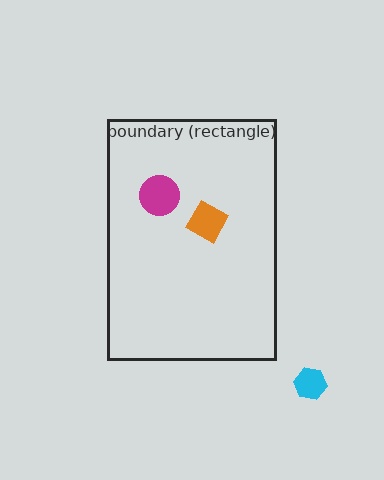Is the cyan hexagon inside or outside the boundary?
Outside.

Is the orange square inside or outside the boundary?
Inside.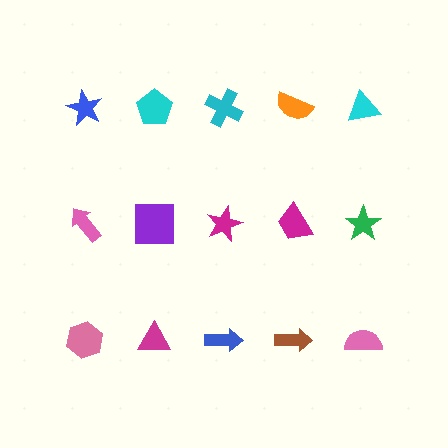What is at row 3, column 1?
A pink hexagon.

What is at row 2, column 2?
A purple square.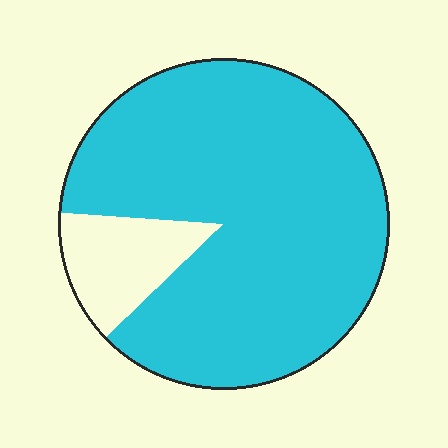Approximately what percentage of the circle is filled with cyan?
Approximately 85%.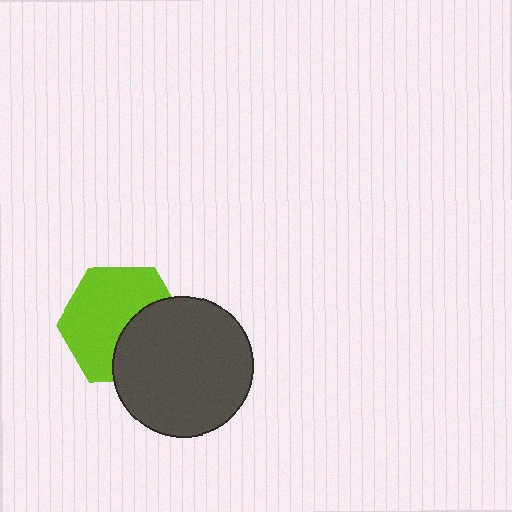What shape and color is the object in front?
The object in front is a dark gray circle.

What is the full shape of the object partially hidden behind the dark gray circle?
The partially hidden object is a lime hexagon.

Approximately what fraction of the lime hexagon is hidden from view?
Roughly 38% of the lime hexagon is hidden behind the dark gray circle.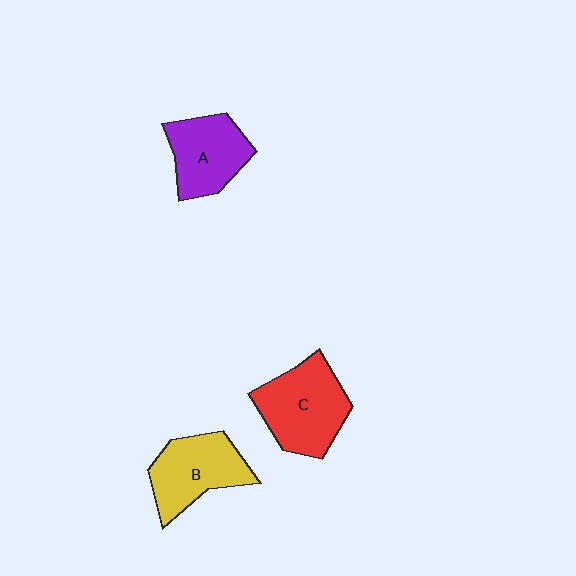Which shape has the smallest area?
Shape A (purple).